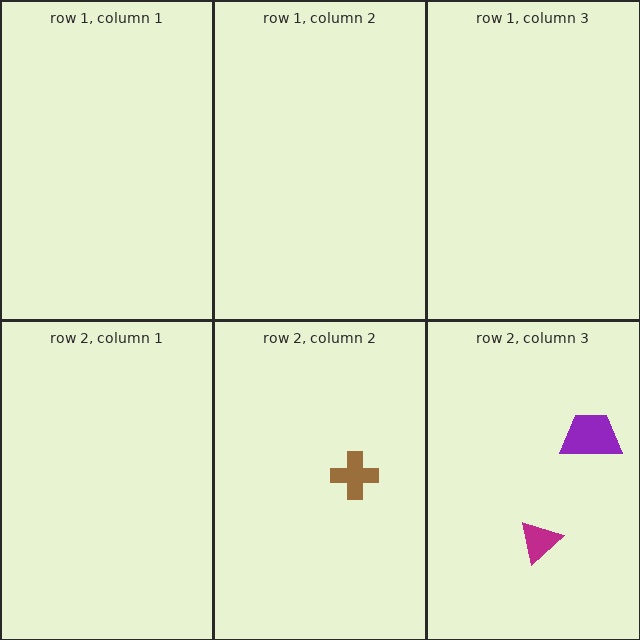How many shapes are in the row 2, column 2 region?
1.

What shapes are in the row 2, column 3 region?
The magenta triangle, the purple trapezoid.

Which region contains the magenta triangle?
The row 2, column 3 region.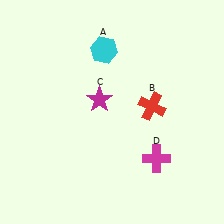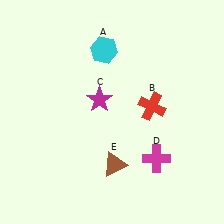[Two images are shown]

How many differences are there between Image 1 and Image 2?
There is 1 difference between the two images.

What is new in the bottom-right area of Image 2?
A brown triangle (E) was added in the bottom-right area of Image 2.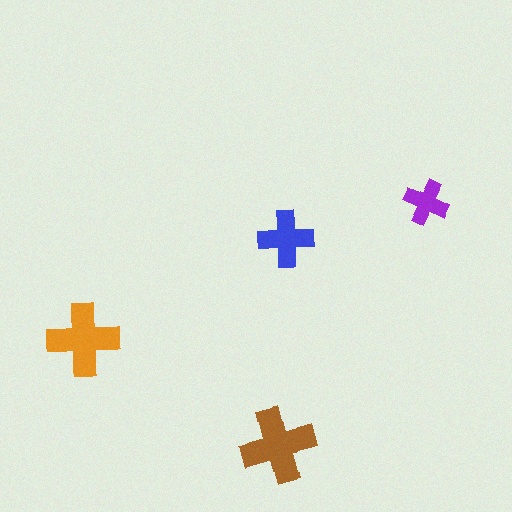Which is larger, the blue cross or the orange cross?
The orange one.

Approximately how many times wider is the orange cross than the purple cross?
About 1.5 times wider.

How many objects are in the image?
There are 4 objects in the image.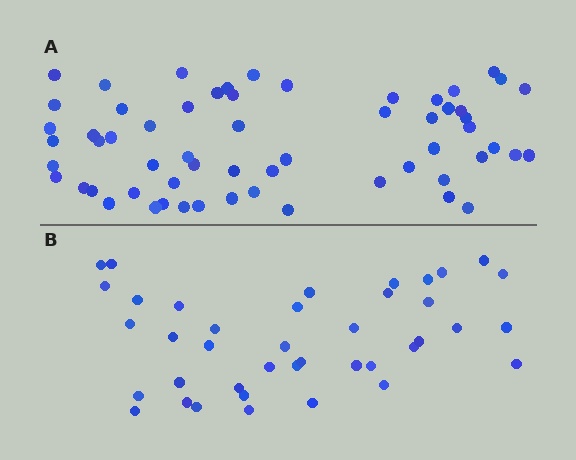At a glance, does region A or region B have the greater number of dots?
Region A (the top region) has more dots.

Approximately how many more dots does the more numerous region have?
Region A has approximately 20 more dots than region B.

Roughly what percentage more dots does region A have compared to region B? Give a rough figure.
About 50% more.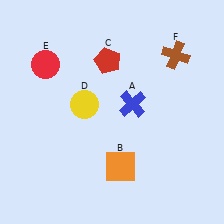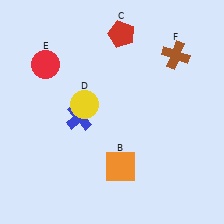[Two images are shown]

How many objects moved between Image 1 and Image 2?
2 objects moved between the two images.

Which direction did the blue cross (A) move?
The blue cross (A) moved left.